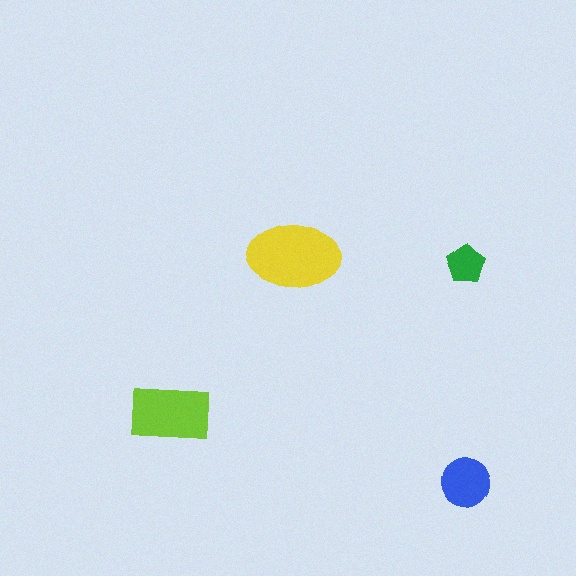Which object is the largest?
The yellow ellipse.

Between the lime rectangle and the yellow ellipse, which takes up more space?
The yellow ellipse.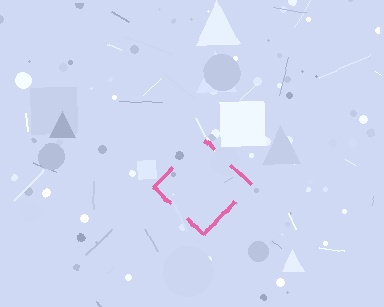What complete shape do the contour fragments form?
The contour fragments form a diamond.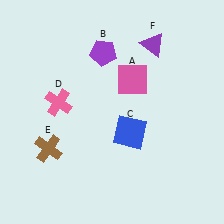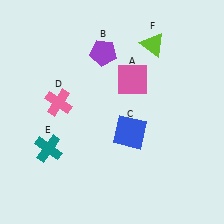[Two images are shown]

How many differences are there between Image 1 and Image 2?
There are 2 differences between the two images.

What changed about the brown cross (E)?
In Image 1, E is brown. In Image 2, it changed to teal.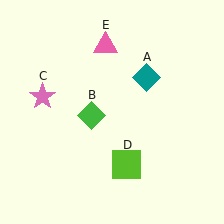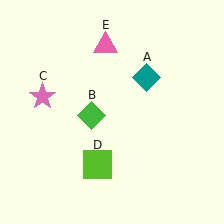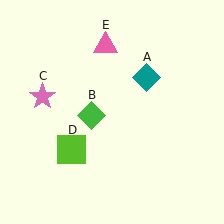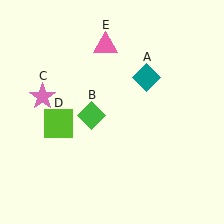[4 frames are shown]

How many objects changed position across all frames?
1 object changed position: lime square (object D).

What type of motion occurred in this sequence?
The lime square (object D) rotated clockwise around the center of the scene.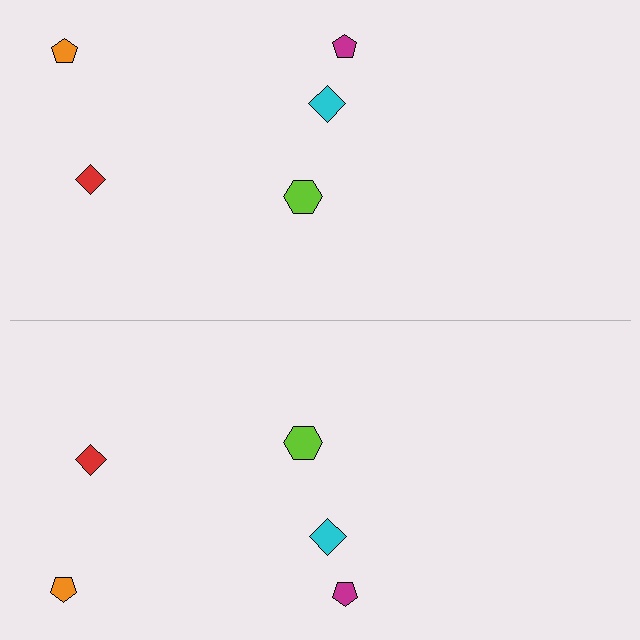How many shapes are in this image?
There are 10 shapes in this image.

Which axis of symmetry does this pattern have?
The pattern has a horizontal axis of symmetry running through the center of the image.